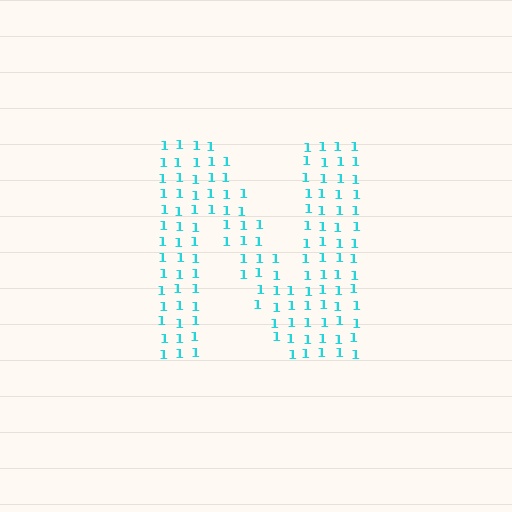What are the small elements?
The small elements are digit 1's.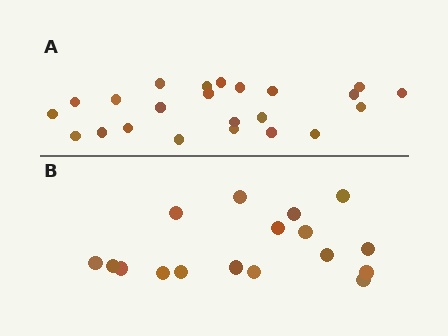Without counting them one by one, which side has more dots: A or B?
Region A (the top region) has more dots.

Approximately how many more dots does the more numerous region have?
Region A has about 6 more dots than region B.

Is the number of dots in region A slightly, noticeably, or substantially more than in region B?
Region A has noticeably more, but not dramatically so. The ratio is roughly 1.4 to 1.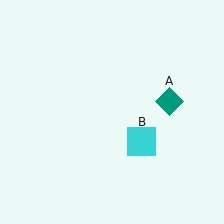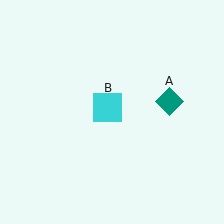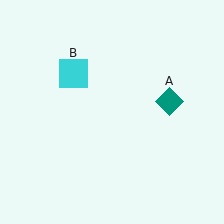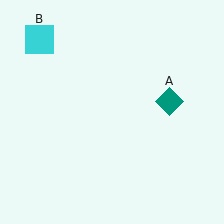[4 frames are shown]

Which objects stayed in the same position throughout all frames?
Teal diamond (object A) remained stationary.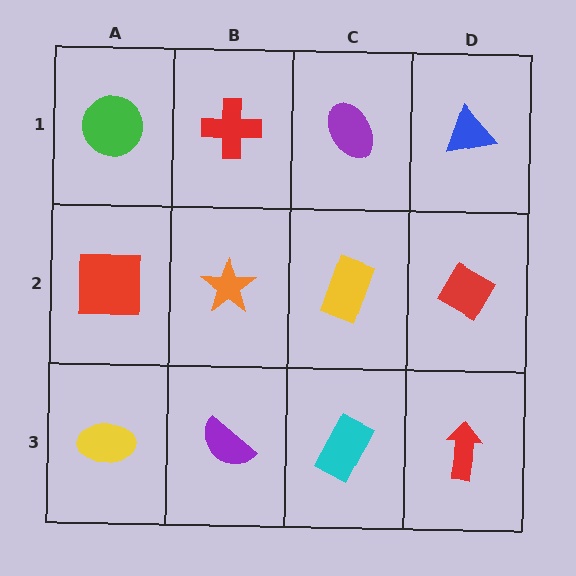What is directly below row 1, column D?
A red diamond.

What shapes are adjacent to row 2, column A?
A green circle (row 1, column A), a yellow ellipse (row 3, column A), an orange star (row 2, column B).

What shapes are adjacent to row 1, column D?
A red diamond (row 2, column D), a purple ellipse (row 1, column C).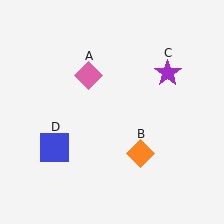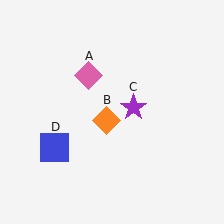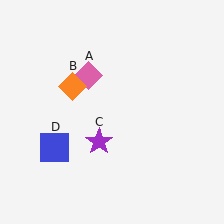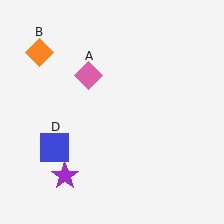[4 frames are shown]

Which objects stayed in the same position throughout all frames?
Pink diamond (object A) and blue square (object D) remained stationary.